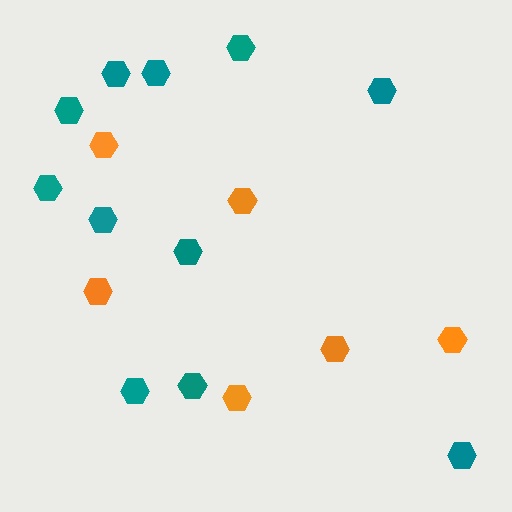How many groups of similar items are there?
There are 2 groups: one group of orange hexagons (6) and one group of teal hexagons (11).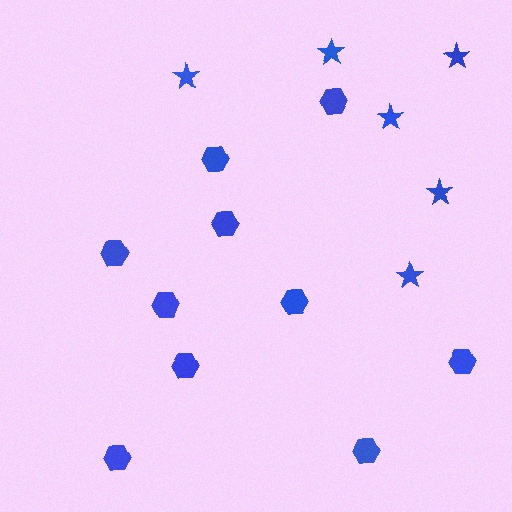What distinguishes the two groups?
There are 2 groups: one group of stars (6) and one group of hexagons (10).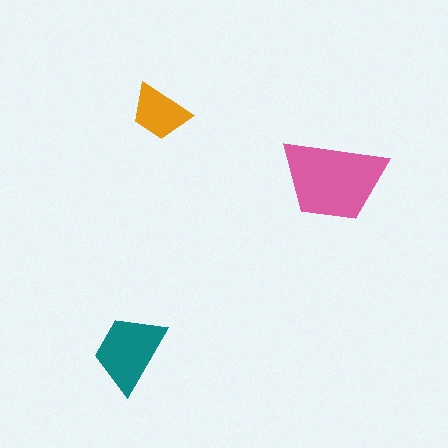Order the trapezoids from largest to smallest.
the pink one, the teal one, the orange one.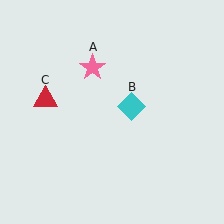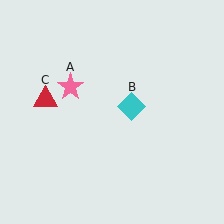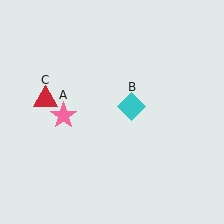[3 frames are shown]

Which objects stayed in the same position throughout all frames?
Cyan diamond (object B) and red triangle (object C) remained stationary.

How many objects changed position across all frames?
1 object changed position: pink star (object A).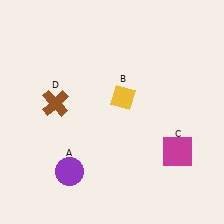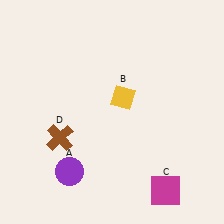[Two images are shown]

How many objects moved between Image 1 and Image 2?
2 objects moved between the two images.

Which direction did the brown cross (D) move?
The brown cross (D) moved down.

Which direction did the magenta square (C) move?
The magenta square (C) moved down.